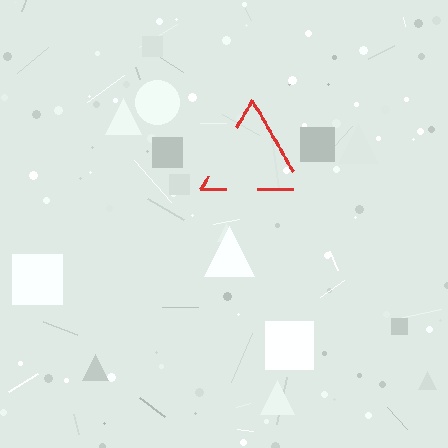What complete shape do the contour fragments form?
The contour fragments form a triangle.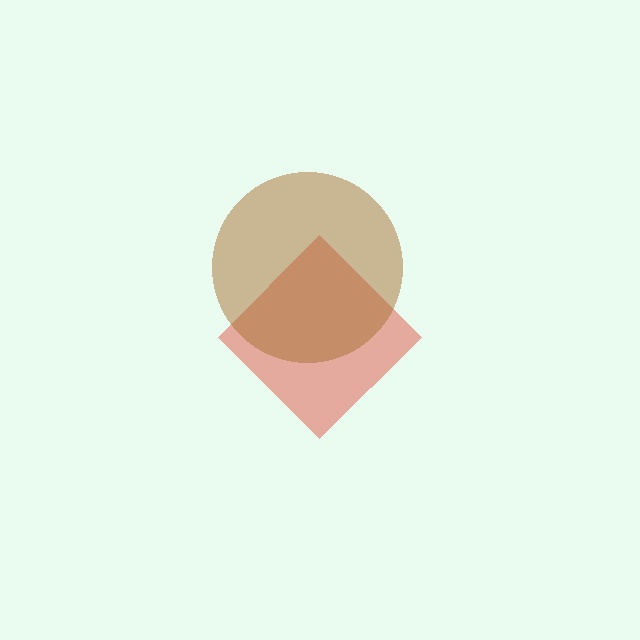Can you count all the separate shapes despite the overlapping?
Yes, there are 2 separate shapes.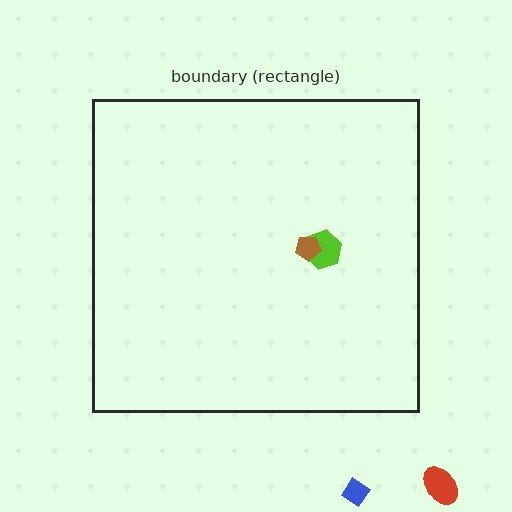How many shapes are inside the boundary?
2 inside, 2 outside.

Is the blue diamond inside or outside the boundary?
Outside.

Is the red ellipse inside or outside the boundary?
Outside.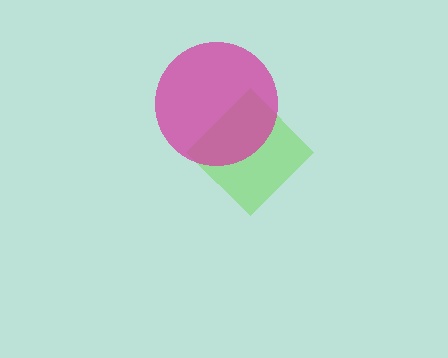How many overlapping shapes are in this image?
There are 2 overlapping shapes in the image.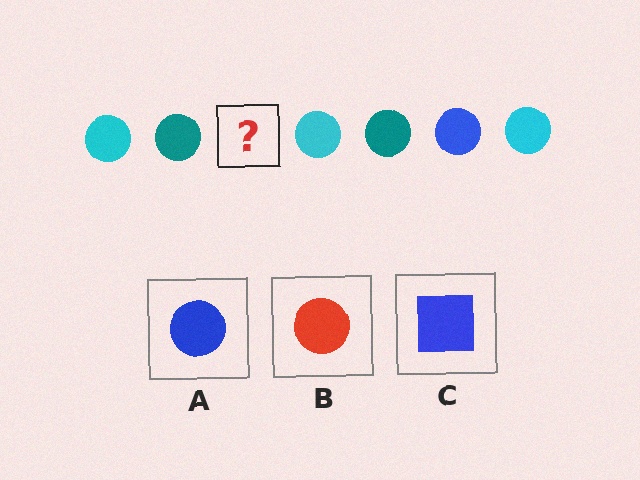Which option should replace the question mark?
Option A.